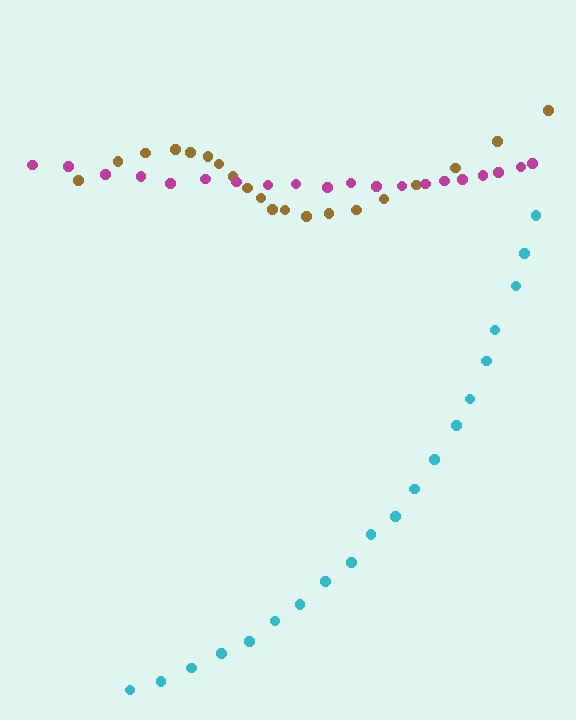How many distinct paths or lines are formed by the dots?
There are 3 distinct paths.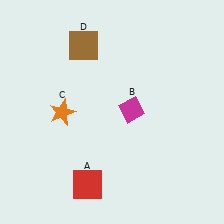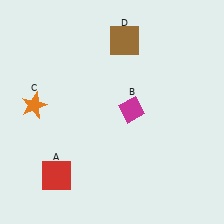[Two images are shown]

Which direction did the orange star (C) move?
The orange star (C) moved left.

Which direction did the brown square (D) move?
The brown square (D) moved right.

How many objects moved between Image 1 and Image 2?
3 objects moved between the two images.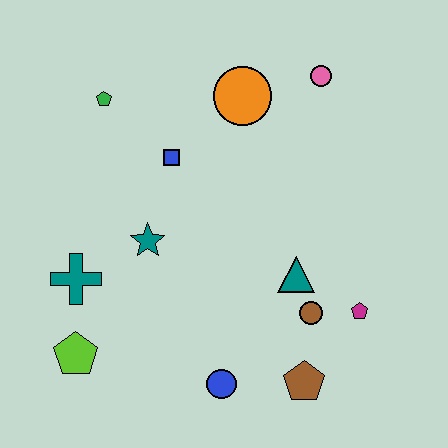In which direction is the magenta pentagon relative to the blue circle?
The magenta pentagon is to the right of the blue circle.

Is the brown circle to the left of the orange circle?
No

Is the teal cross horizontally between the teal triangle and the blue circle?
No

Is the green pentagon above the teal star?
Yes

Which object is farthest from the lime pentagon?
The pink circle is farthest from the lime pentagon.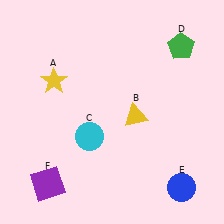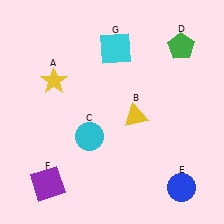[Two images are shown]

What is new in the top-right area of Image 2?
A cyan square (G) was added in the top-right area of Image 2.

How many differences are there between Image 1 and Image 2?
There is 1 difference between the two images.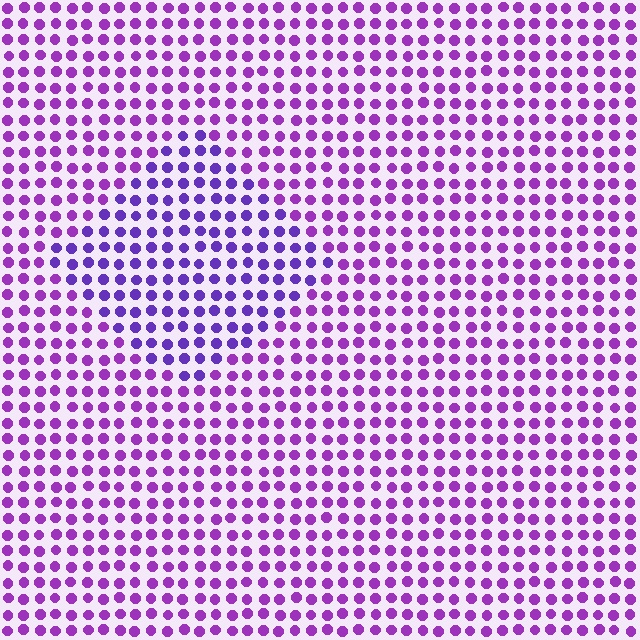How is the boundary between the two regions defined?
The boundary is defined purely by a slight shift in hue (about 25 degrees). Spacing, size, and orientation are identical on both sides.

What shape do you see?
I see a diamond.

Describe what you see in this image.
The image is filled with small purple elements in a uniform arrangement. A diamond-shaped region is visible where the elements are tinted to a slightly different hue, forming a subtle color boundary.